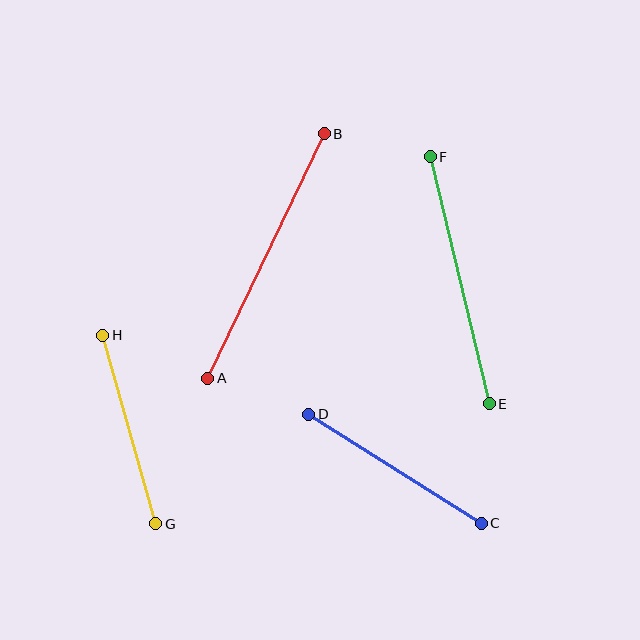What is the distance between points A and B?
The distance is approximately 271 pixels.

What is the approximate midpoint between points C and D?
The midpoint is at approximately (395, 469) pixels.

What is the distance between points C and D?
The distance is approximately 204 pixels.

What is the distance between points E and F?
The distance is approximately 254 pixels.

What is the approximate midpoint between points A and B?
The midpoint is at approximately (266, 256) pixels.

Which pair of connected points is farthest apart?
Points A and B are farthest apart.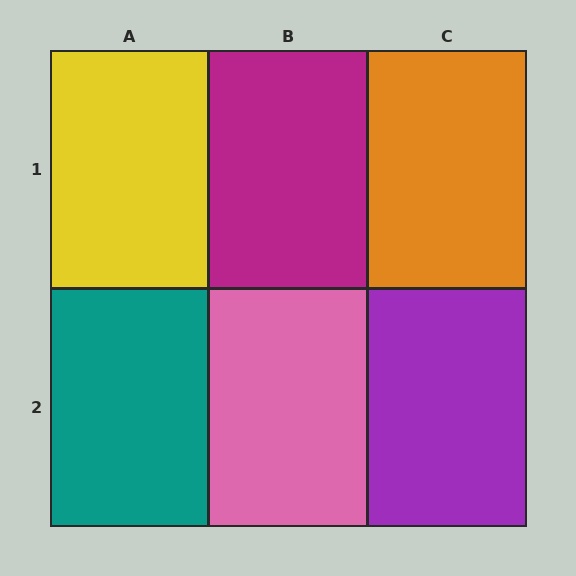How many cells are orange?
1 cell is orange.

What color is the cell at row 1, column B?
Magenta.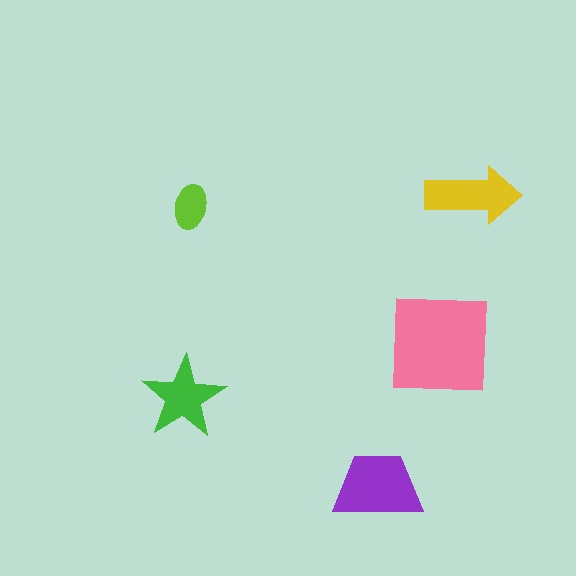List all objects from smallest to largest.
The lime ellipse, the green star, the yellow arrow, the purple trapezoid, the pink square.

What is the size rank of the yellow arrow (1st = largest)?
3rd.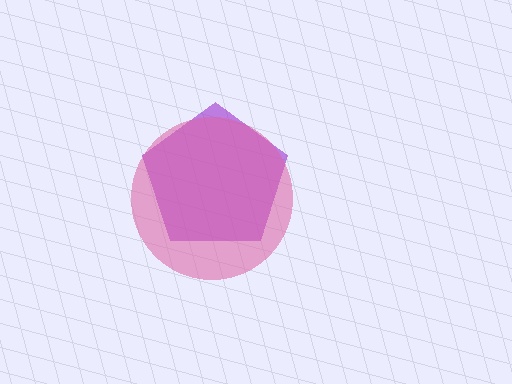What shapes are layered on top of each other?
The layered shapes are: a purple pentagon, a pink circle.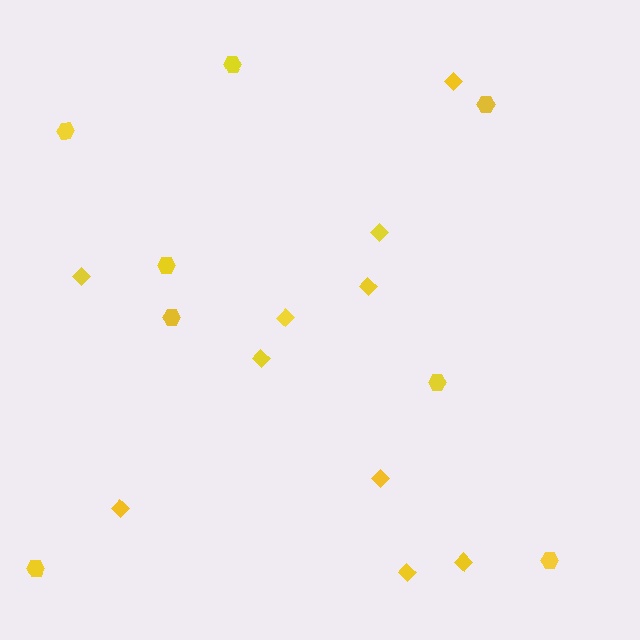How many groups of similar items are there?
There are 2 groups: one group of hexagons (8) and one group of diamonds (10).